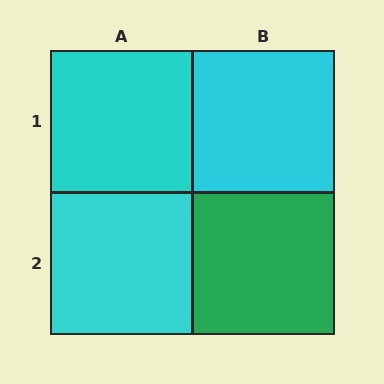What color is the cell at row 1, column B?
Cyan.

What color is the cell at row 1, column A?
Cyan.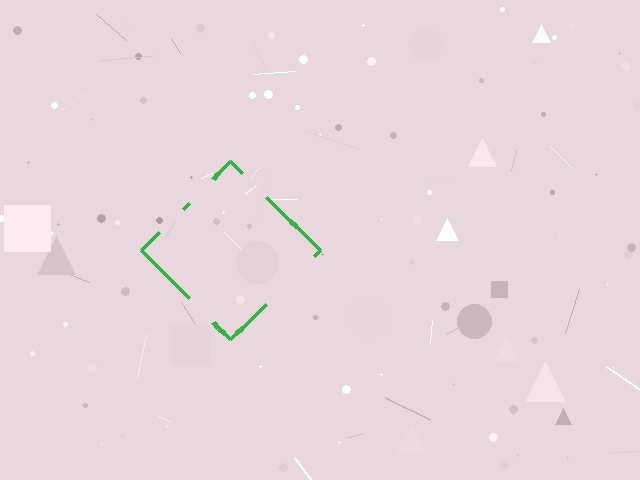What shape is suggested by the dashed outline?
The dashed outline suggests a diamond.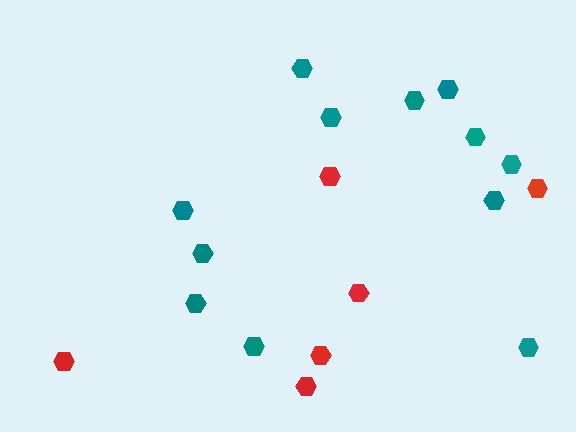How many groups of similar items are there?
There are 2 groups: one group of red hexagons (6) and one group of teal hexagons (12).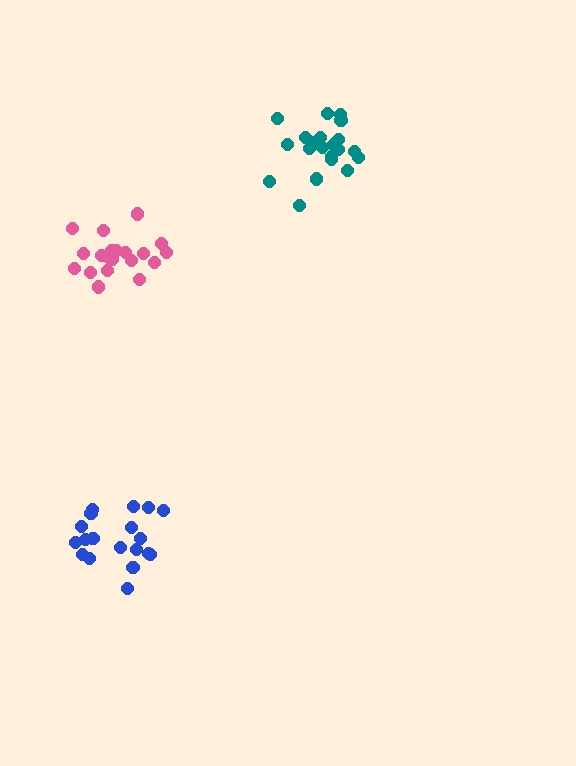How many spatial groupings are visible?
There are 3 spatial groupings.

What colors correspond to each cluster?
The clusters are colored: pink, teal, blue.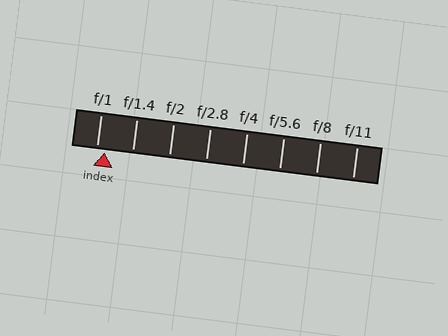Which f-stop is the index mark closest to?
The index mark is closest to f/1.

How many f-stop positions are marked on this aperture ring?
There are 8 f-stop positions marked.